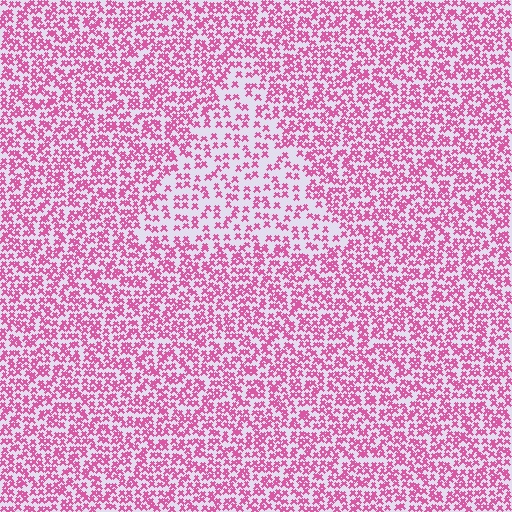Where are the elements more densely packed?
The elements are more densely packed outside the triangle boundary.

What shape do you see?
I see a triangle.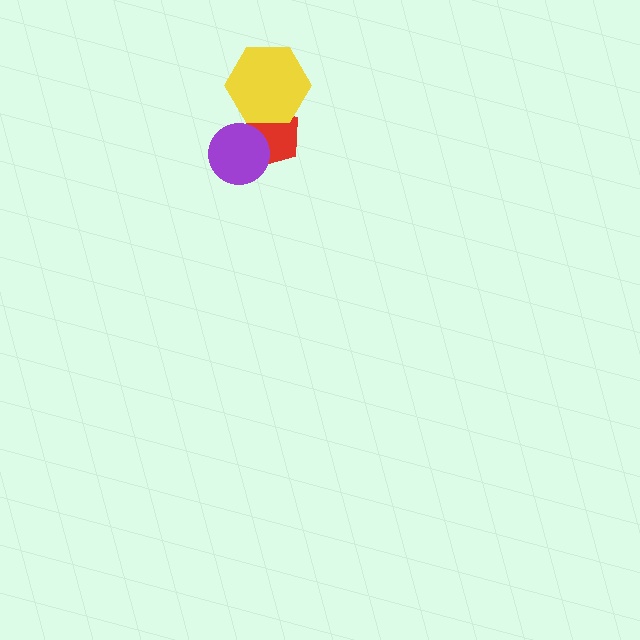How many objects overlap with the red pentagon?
2 objects overlap with the red pentagon.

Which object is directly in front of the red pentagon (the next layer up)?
The yellow hexagon is directly in front of the red pentagon.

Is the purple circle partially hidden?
No, no other shape covers it.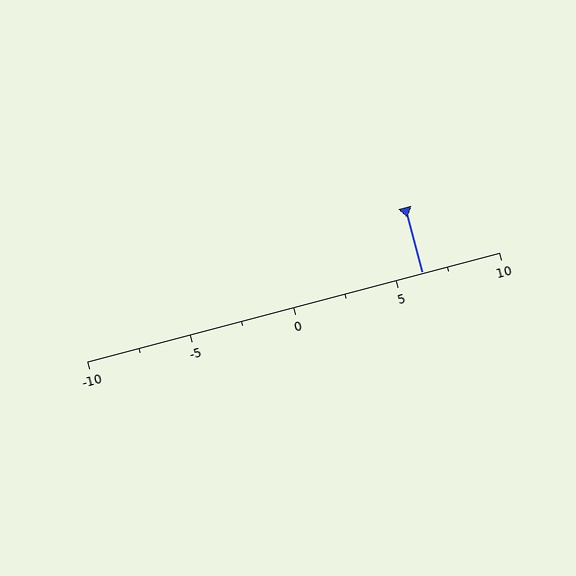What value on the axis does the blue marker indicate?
The marker indicates approximately 6.2.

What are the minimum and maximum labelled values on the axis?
The axis runs from -10 to 10.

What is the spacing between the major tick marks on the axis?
The major ticks are spaced 5 apart.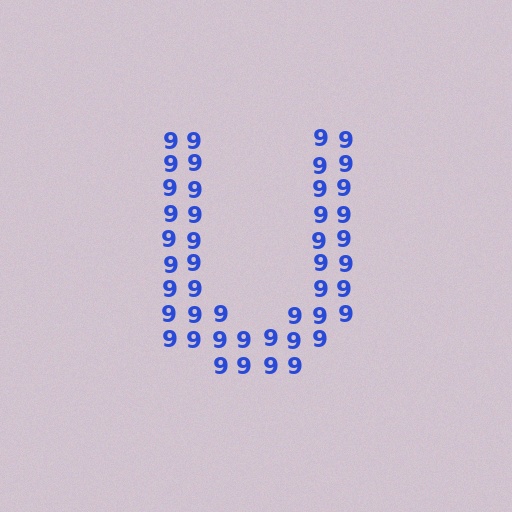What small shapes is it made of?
It is made of small digit 9's.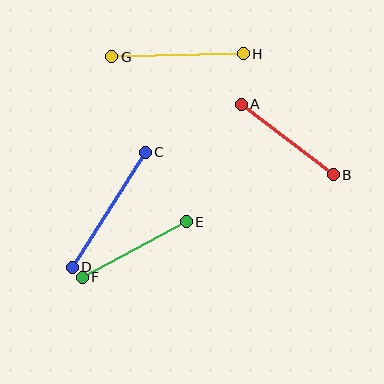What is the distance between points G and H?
The distance is approximately 131 pixels.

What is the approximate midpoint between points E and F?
The midpoint is at approximately (134, 249) pixels.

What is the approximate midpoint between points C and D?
The midpoint is at approximately (109, 210) pixels.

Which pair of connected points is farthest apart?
Points C and D are farthest apart.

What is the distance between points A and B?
The distance is approximately 116 pixels.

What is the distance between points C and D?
The distance is approximately 136 pixels.